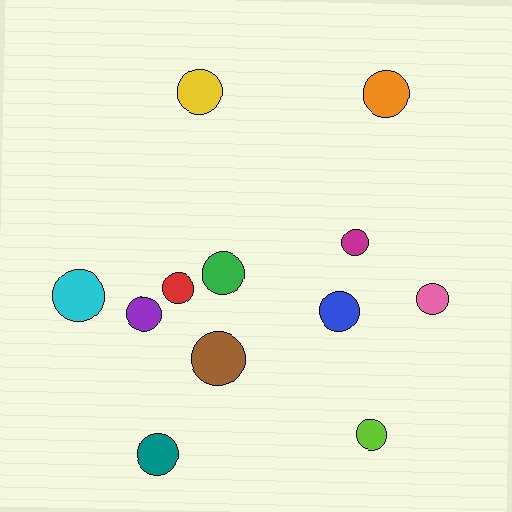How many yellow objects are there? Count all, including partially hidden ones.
There is 1 yellow object.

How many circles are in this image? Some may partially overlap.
There are 12 circles.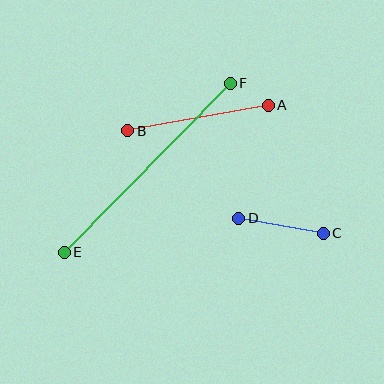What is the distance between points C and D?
The distance is approximately 86 pixels.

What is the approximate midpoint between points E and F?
The midpoint is at approximately (147, 168) pixels.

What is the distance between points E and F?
The distance is approximately 237 pixels.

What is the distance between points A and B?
The distance is approximately 143 pixels.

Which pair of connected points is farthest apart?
Points E and F are farthest apart.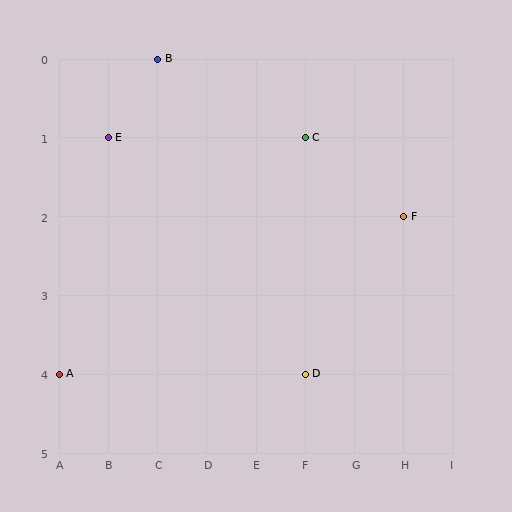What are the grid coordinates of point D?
Point D is at grid coordinates (F, 4).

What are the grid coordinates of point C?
Point C is at grid coordinates (F, 1).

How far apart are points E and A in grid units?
Points E and A are 1 column and 3 rows apart (about 3.2 grid units diagonally).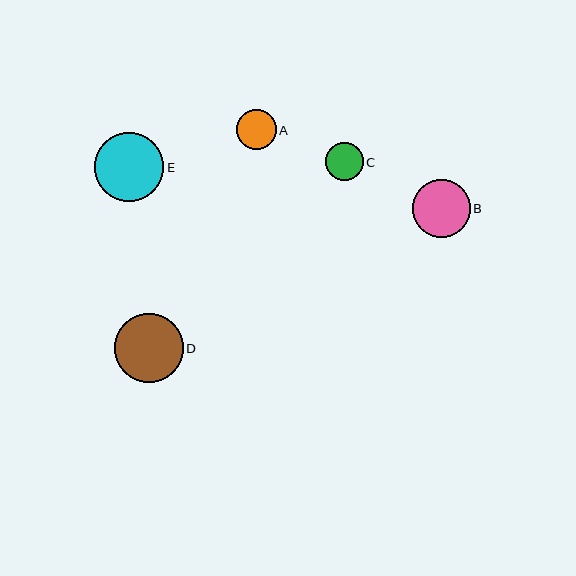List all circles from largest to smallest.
From largest to smallest: E, D, B, A, C.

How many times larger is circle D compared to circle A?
Circle D is approximately 1.7 times the size of circle A.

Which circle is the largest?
Circle E is the largest with a size of approximately 69 pixels.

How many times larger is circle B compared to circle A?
Circle B is approximately 1.4 times the size of circle A.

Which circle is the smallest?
Circle C is the smallest with a size of approximately 38 pixels.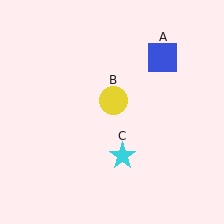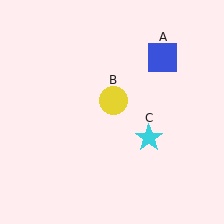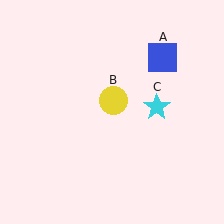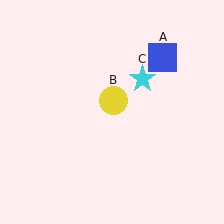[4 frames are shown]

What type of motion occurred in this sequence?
The cyan star (object C) rotated counterclockwise around the center of the scene.